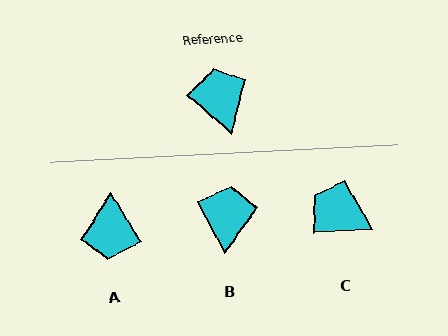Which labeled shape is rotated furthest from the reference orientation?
A, about 163 degrees away.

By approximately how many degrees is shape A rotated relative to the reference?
Approximately 163 degrees counter-clockwise.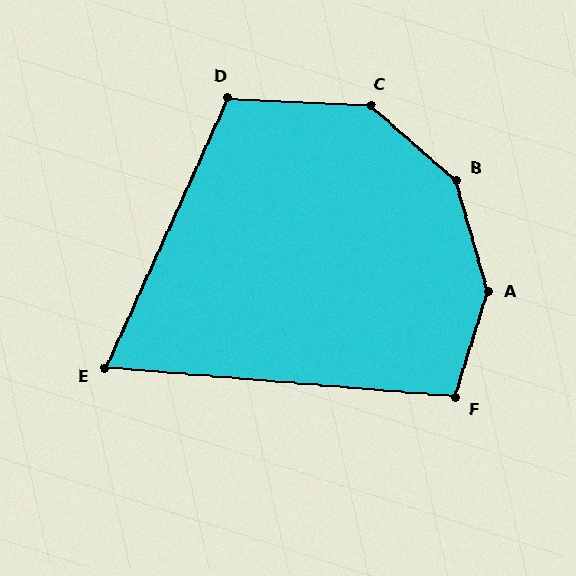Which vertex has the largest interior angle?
A, at approximately 147 degrees.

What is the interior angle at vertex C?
Approximately 142 degrees (obtuse).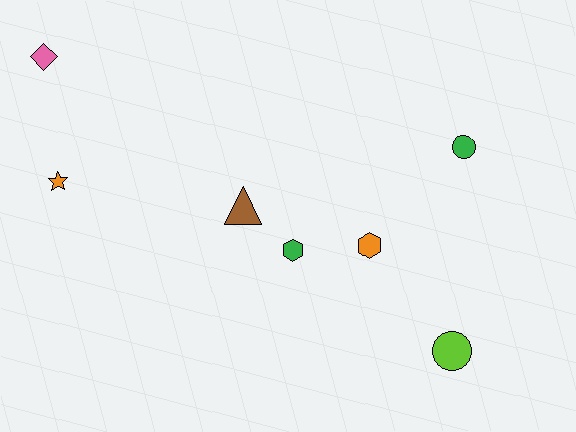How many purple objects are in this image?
There are no purple objects.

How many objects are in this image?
There are 7 objects.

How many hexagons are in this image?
There are 2 hexagons.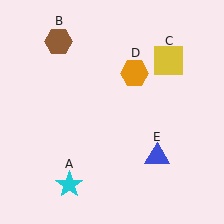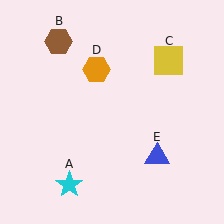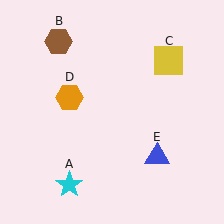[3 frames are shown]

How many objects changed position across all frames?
1 object changed position: orange hexagon (object D).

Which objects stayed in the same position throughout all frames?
Cyan star (object A) and brown hexagon (object B) and yellow square (object C) and blue triangle (object E) remained stationary.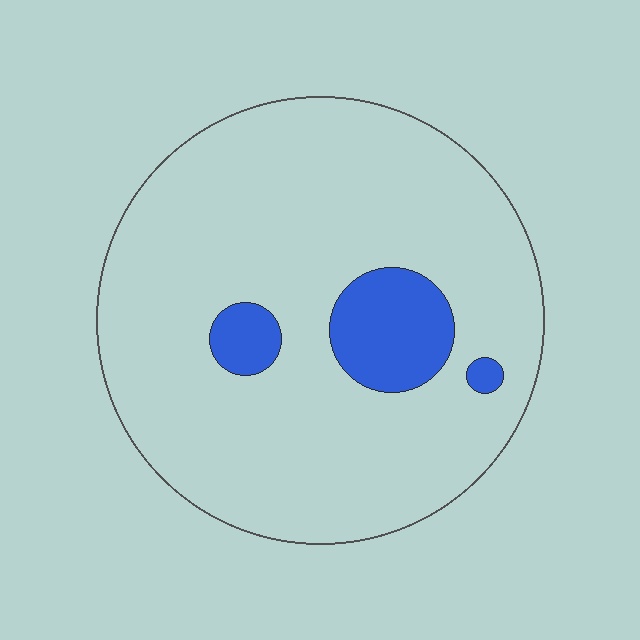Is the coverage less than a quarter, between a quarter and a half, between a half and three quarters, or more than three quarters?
Less than a quarter.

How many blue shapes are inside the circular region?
3.